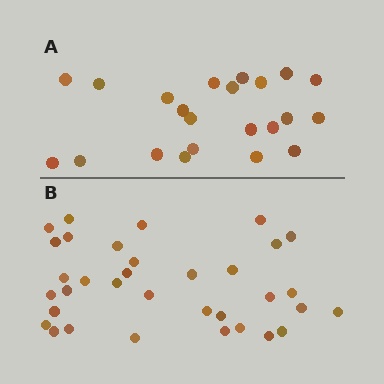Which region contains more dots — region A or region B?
Region B (the bottom region) has more dots.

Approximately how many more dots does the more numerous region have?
Region B has roughly 12 or so more dots than region A.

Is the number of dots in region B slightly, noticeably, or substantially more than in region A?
Region B has substantially more. The ratio is roughly 1.5 to 1.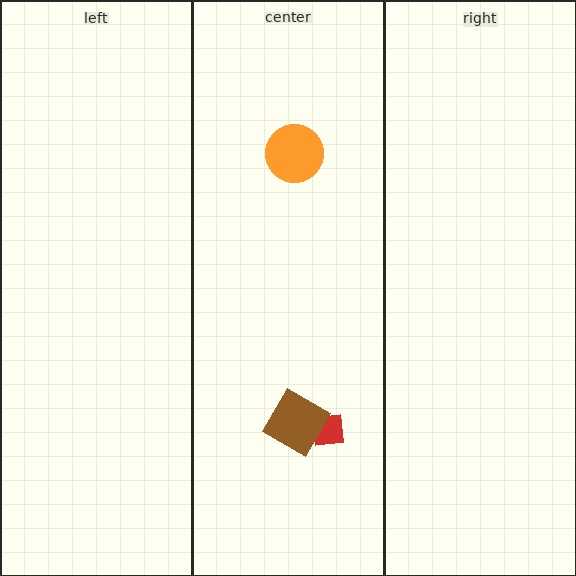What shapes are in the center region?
The orange circle, the red square, the brown diamond.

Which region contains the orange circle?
The center region.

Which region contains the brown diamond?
The center region.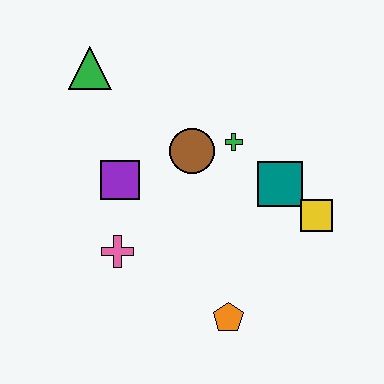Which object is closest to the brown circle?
The green cross is closest to the brown circle.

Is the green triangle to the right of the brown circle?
No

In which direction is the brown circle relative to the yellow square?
The brown circle is to the left of the yellow square.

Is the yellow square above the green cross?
No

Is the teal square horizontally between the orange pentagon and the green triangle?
No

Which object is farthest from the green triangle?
The orange pentagon is farthest from the green triangle.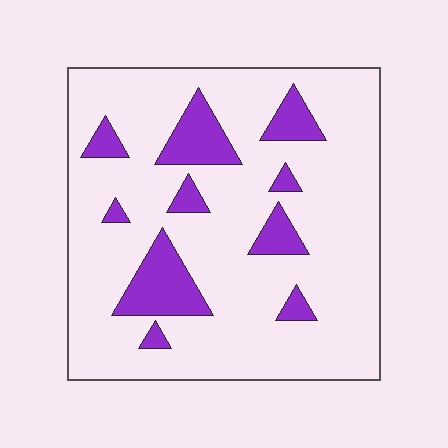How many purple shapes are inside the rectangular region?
10.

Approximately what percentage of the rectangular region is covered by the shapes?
Approximately 15%.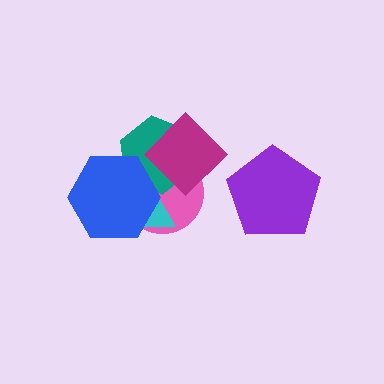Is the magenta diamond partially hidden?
No, no other shape covers it.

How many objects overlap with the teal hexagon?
4 objects overlap with the teal hexagon.